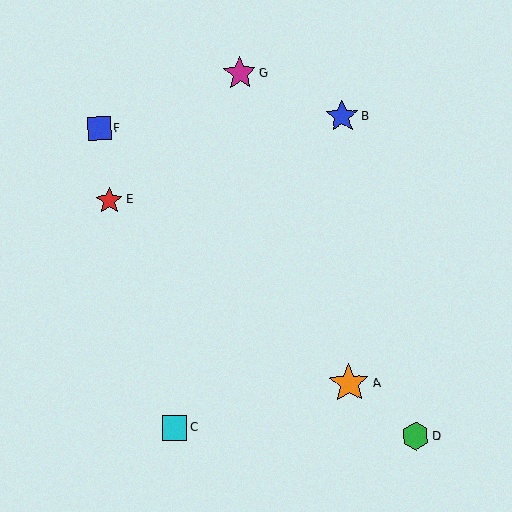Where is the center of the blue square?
The center of the blue square is at (99, 128).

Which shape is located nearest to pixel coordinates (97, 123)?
The blue square (labeled F) at (99, 128) is nearest to that location.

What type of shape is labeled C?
Shape C is a cyan square.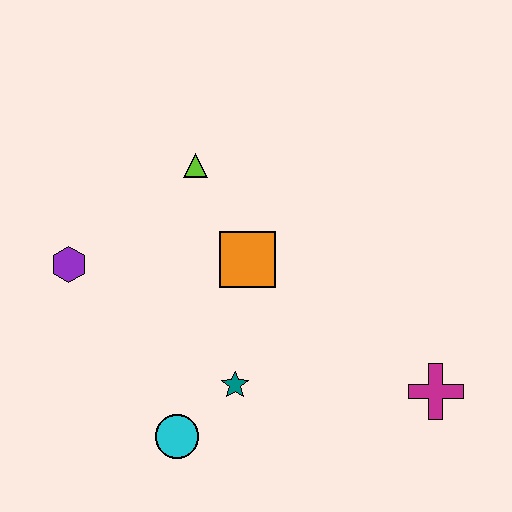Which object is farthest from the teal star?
The lime triangle is farthest from the teal star.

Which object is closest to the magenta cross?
The teal star is closest to the magenta cross.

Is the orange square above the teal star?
Yes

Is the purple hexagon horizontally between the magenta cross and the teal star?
No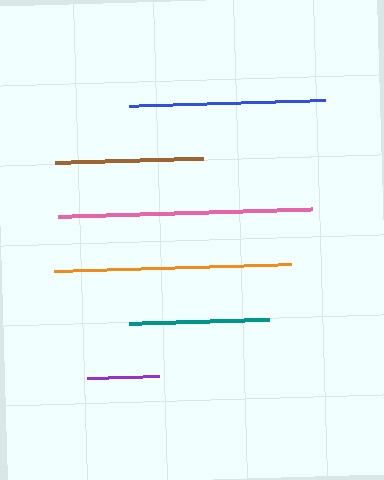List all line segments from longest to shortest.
From longest to shortest: pink, orange, blue, brown, teal, purple.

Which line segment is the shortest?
The purple line is the shortest at approximately 72 pixels.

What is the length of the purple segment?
The purple segment is approximately 72 pixels long.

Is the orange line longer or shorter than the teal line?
The orange line is longer than the teal line.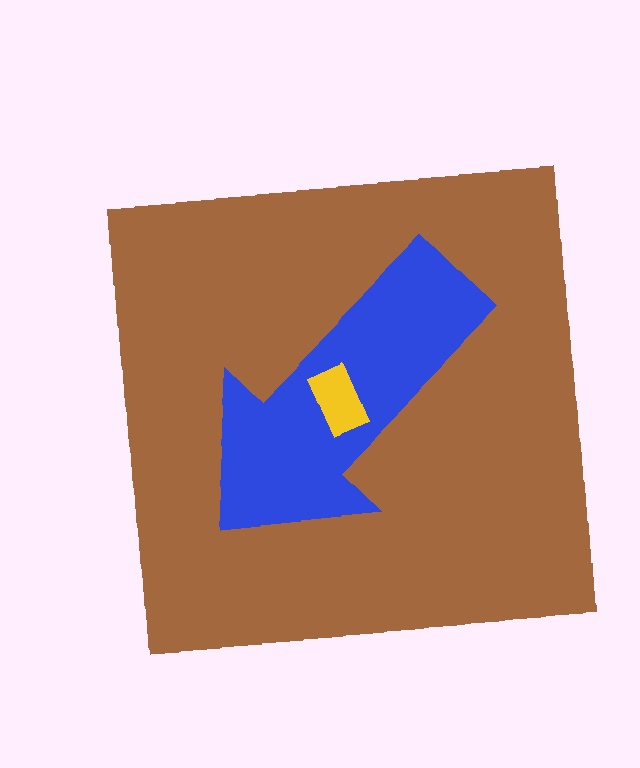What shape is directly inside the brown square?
The blue arrow.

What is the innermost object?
The yellow rectangle.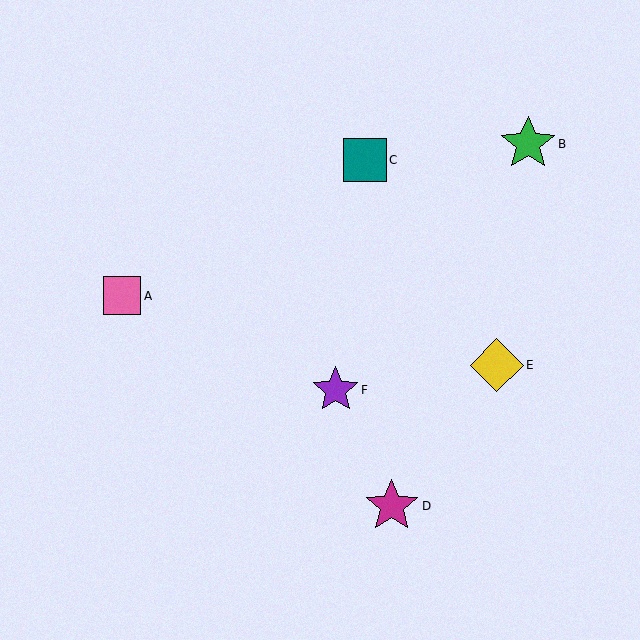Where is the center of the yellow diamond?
The center of the yellow diamond is at (497, 365).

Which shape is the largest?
The green star (labeled B) is the largest.